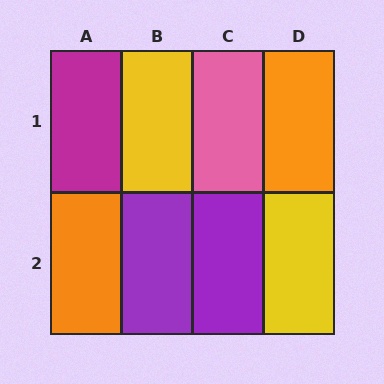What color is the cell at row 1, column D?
Orange.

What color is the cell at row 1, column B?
Yellow.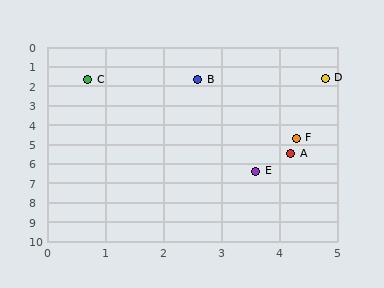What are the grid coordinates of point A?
Point A is at approximately (4.2, 5.5).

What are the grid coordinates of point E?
Point E is at approximately (3.6, 6.4).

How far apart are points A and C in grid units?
Points A and C are about 5.2 grid units apart.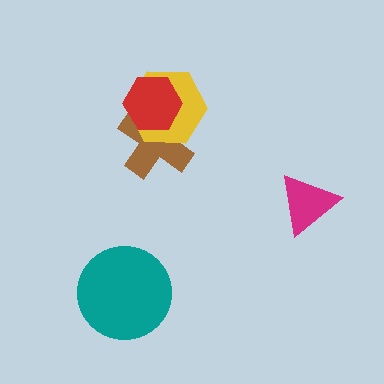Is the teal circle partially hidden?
No, no other shape covers it.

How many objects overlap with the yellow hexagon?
2 objects overlap with the yellow hexagon.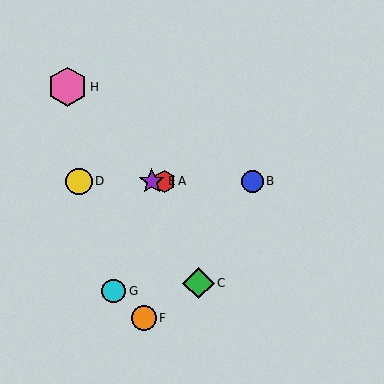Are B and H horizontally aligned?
No, B is at y≈181 and H is at y≈87.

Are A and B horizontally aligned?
Yes, both are at y≈181.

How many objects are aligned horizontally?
4 objects (A, B, D, E) are aligned horizontally.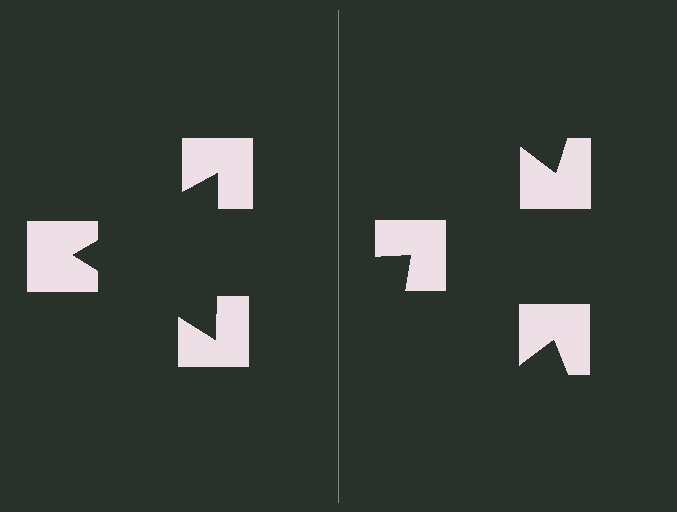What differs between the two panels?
The notched squares are positioned identically on both sides; only the wedge orientations differ. On the left they align to a triangle; on the right they are misaligned.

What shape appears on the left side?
An illusory triangle.